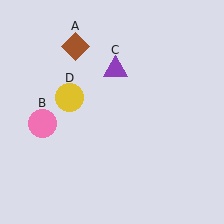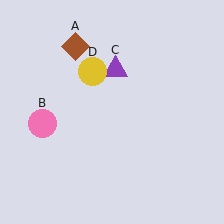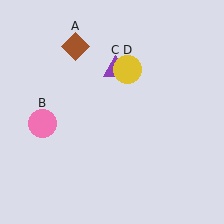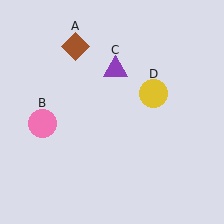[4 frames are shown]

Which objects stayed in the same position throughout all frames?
Brown diamond (object A) and pink circle (object B) and purple triangle (object C) remained stationary.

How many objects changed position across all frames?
1 object changed position: yellow circle (object D).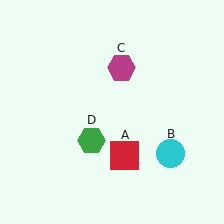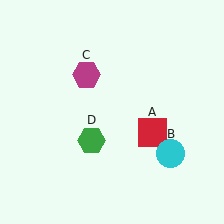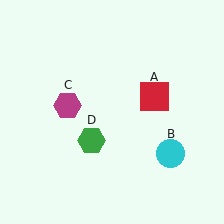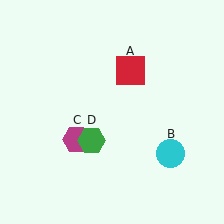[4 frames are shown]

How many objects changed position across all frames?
2 objects changed position: red square (object A), magenta hexagon (object C).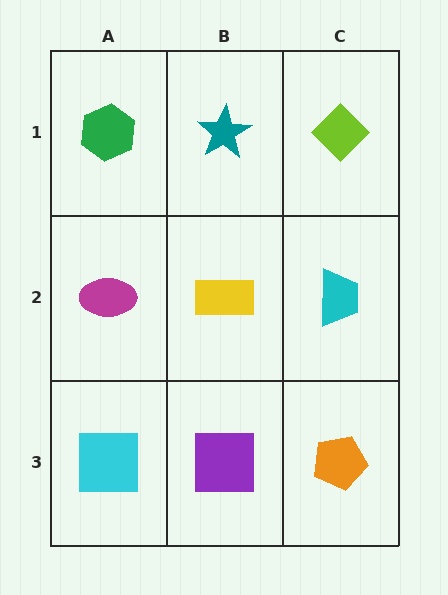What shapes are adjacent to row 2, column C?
A lime diamond (row 1, column C), an orange pentagon (row 3, column C), a yellow rectangle (row 2, column B).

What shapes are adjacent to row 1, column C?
A cyan trapezoid (row 2, column C), a teal star (row 1, column B).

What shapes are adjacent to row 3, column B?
A yellow rectangle (row 2, column B), a cyan square (row 3, column A), an orange pentagon (row 3, column C).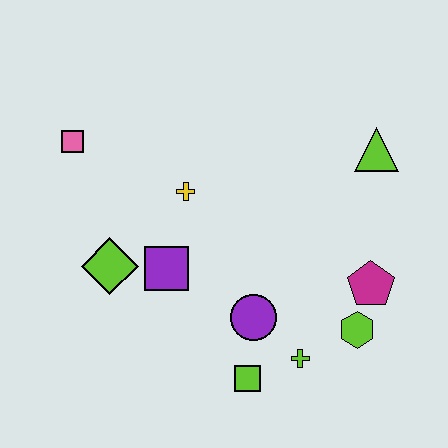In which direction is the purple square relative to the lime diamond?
The purple square is to the right of the lime diamond.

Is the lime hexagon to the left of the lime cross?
No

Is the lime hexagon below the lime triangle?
Yes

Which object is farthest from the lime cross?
The pink square is farthest from the lime cross.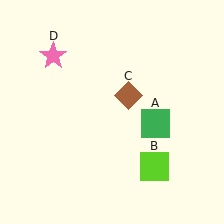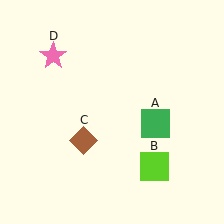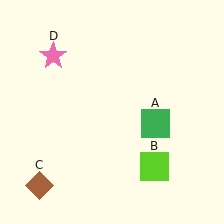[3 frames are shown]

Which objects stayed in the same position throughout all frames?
Green square (object A) and lime square (object B) and pink star (object D) remained stationary.